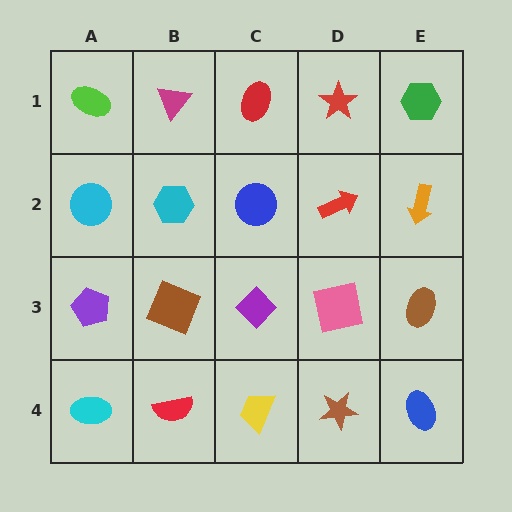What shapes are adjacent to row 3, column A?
A cyan circle (row 2, column A), a cyan ellipse (row 4, column A), a brown square (row 3, column B).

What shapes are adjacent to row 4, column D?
A pink square (row 3, column D), a yellow trapezoid (row 4, column C), a blue ellipse (row 4, column E).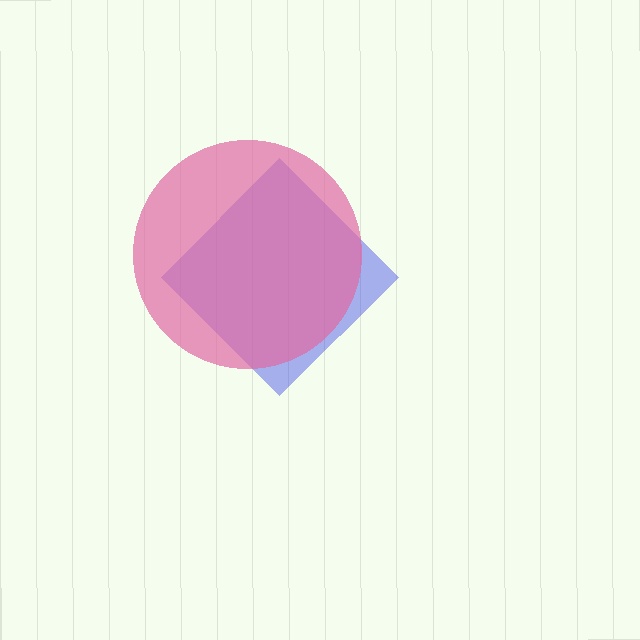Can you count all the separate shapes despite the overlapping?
Yes, there are 2 separate shapes.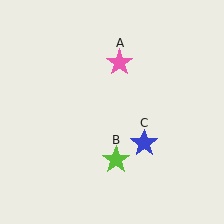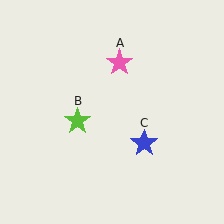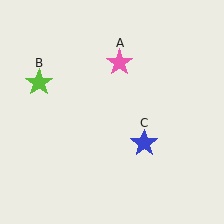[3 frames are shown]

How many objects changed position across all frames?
1 object changed position: lime star (object B).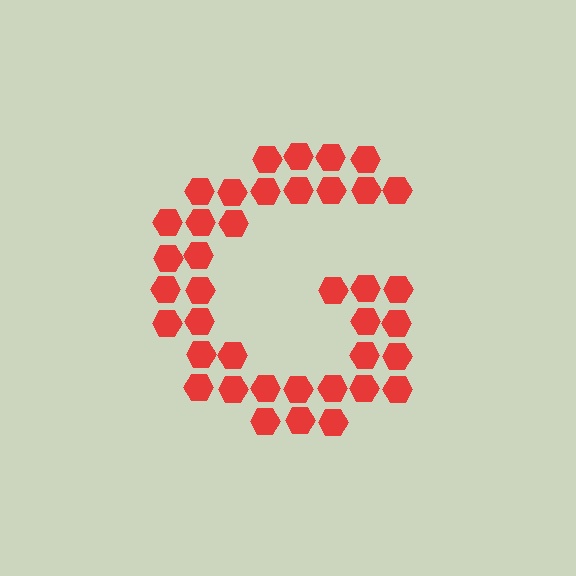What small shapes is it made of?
It is made of small hexagons.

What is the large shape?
The large shape is the letter G.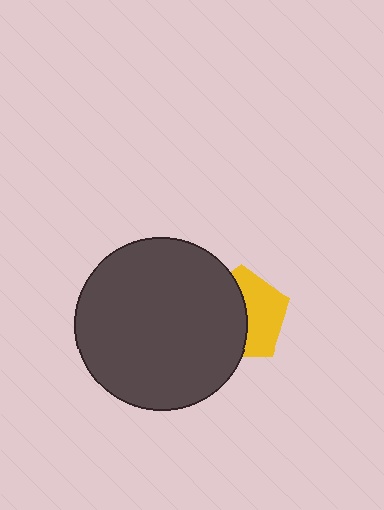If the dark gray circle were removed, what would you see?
You would see the complete yellow pentagon.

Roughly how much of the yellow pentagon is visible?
About half of it is visible (roughly 47%).